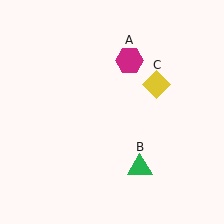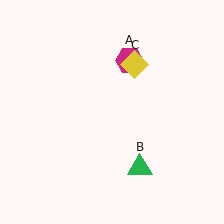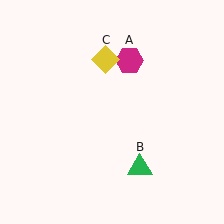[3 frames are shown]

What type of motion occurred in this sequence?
The yellow diamond (object C) rotated counterclockwise around the center of the scene.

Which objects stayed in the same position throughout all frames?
Magenta hexagon (object A) and green triangle (object B) remained stationary.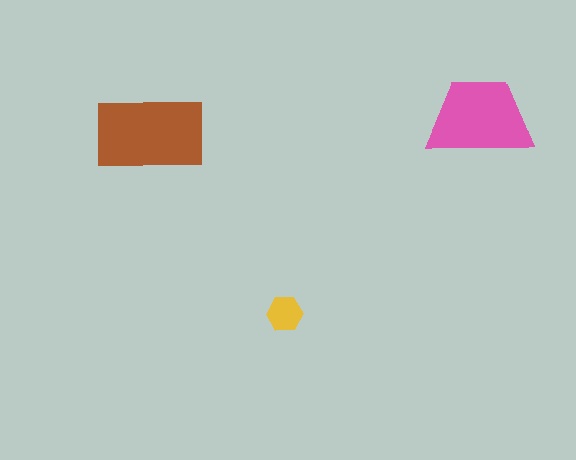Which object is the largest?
The brown rectangle.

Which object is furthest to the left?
The brown rectangle is leftmost.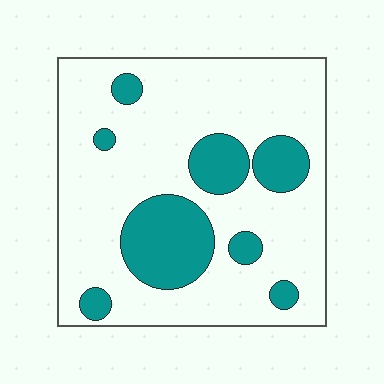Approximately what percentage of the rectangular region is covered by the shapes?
Approximately 25%.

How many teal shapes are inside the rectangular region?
8.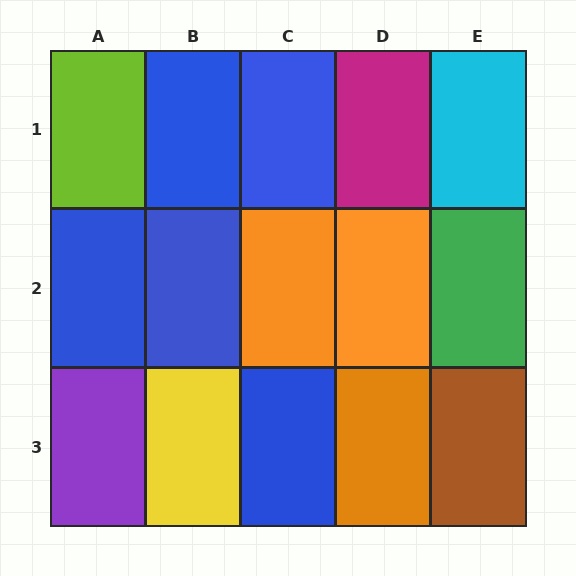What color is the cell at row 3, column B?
Yellow.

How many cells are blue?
5 cells are blue.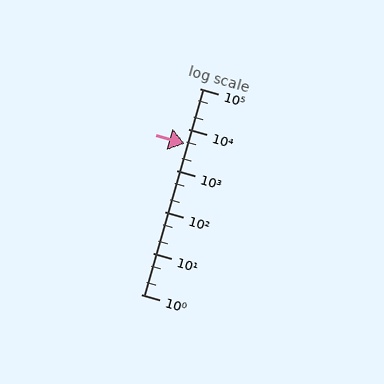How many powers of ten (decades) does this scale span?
The scale spans 5 decades, from 1 to 100000.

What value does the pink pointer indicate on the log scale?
The pointer indicates approximately 4500.